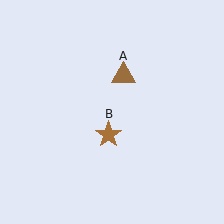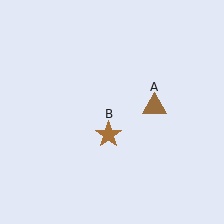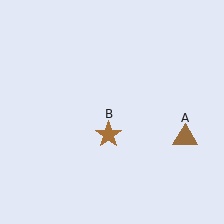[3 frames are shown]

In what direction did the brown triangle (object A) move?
The brown triangle (object A) moved down and to the right.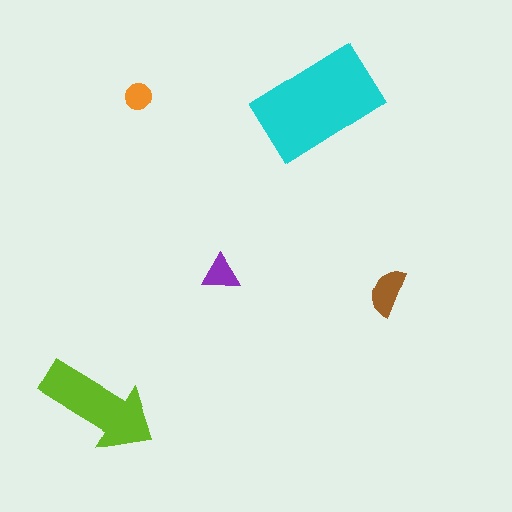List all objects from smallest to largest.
The orange circle, the purple triangle, the brown semicircle, the lime arrow, the cyan rectangle.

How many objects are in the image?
There are 5 objects in the image.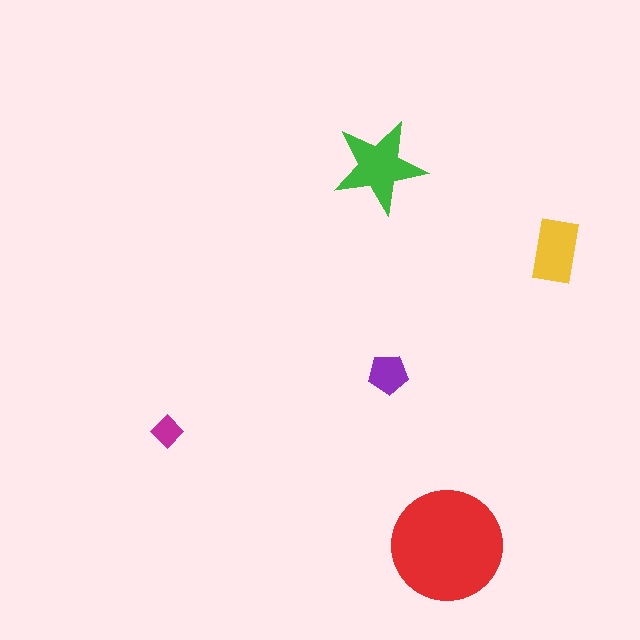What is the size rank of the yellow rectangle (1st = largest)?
3rd.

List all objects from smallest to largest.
The magenta diamond, the purple pentagon, the yellow rectangle, the green star, the red circle.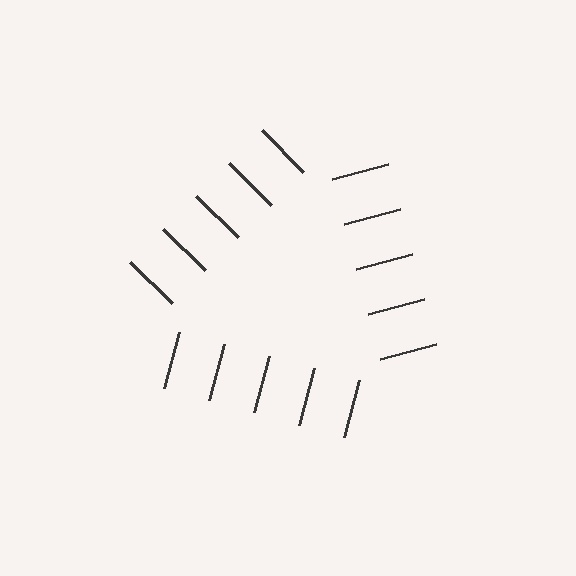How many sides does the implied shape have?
3 sides — the line-ends trace a triangle.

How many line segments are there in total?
15 — 5 along each of the 3 edges.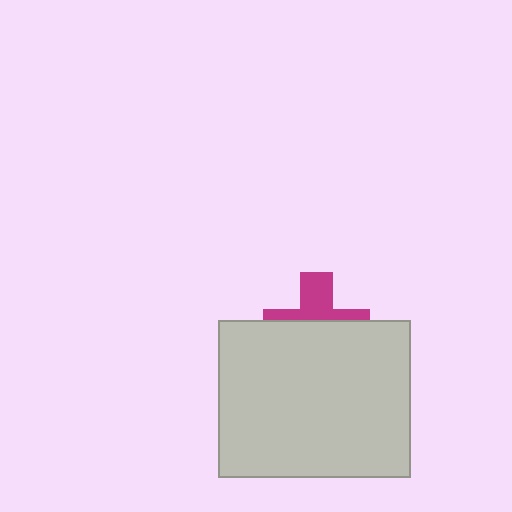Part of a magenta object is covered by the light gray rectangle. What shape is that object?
It is a cross.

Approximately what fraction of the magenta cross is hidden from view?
Roughly 61% of the magenta cross is hidden behind the light gray rectangle.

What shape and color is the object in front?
The object in front is a light gray rectangle.